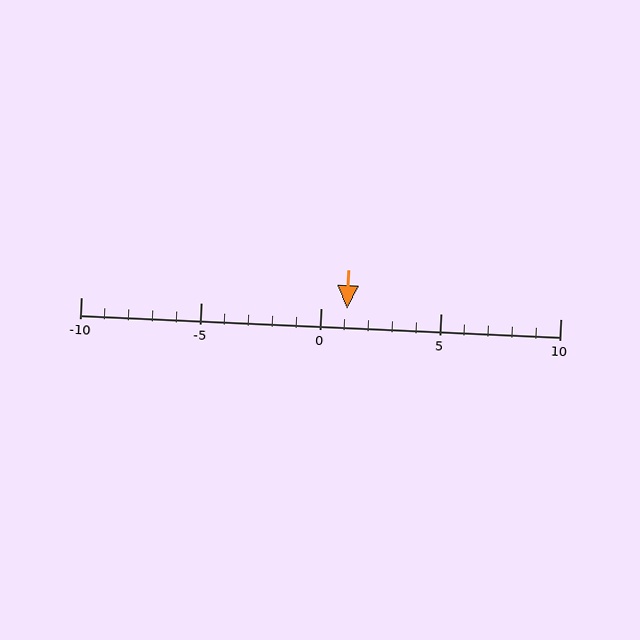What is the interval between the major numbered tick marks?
The major tick marks are spaced 5 units apart.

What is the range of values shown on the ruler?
The ruler shows values from -10 to 10.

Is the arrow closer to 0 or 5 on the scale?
The arrow is closer to 0.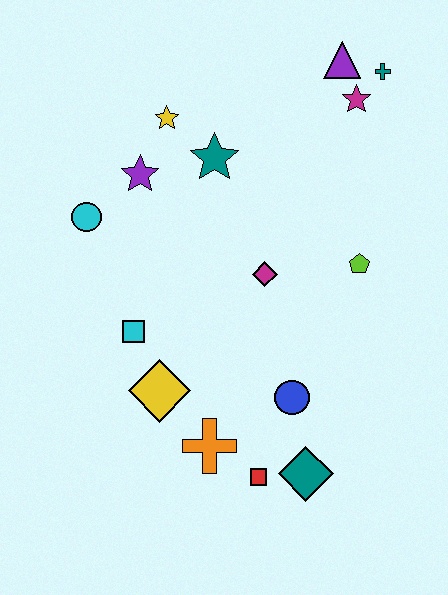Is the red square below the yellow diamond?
Yes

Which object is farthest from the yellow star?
The teal diamond is farthest from the yellow star.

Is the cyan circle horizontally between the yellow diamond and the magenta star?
No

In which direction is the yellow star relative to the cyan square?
The yellow star is above the cyan square.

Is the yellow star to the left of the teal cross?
Yes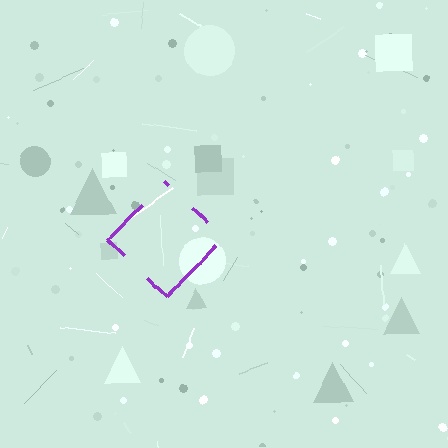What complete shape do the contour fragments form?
The contour fragments form a diamond.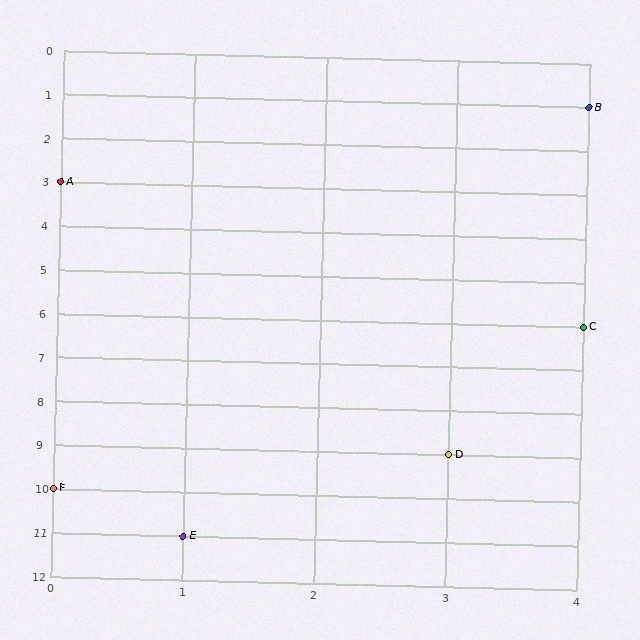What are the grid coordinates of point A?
Point A is at grid coordinates (0, 3).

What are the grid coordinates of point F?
Point F is at grid coordinates (0, 10).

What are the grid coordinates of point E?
Point E is at grid coordinates (1, 11).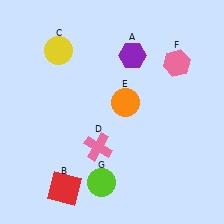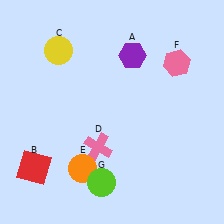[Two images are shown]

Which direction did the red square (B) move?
The red square (B) moved left.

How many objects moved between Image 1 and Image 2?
2 objects moved between the two images.